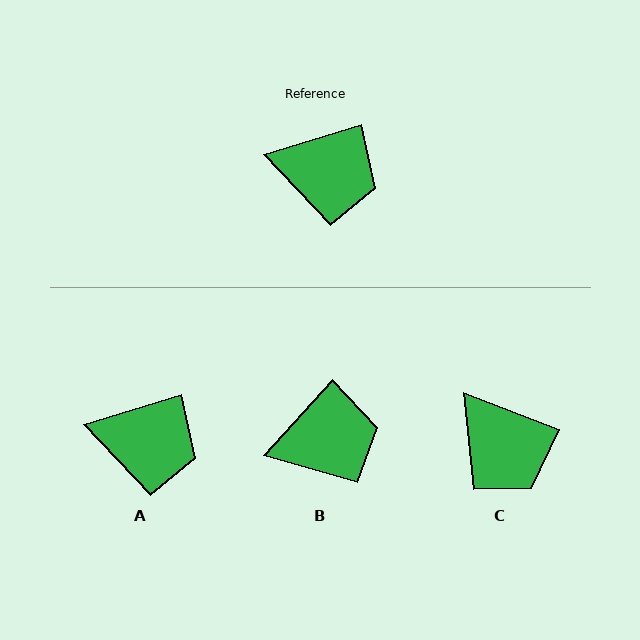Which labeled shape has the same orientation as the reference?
A.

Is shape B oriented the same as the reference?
No, it is off by about 31 degrees.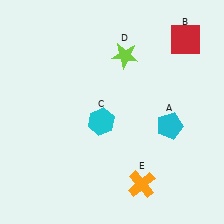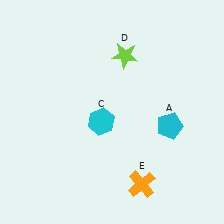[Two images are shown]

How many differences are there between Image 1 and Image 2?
There is 1 difference between the two images.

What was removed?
The red square (B) was removed in Image 2.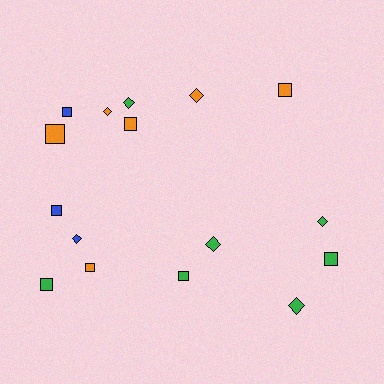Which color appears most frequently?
Green, with 7 objects.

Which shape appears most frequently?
Square, with 9 objects.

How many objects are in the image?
There are 16 objects.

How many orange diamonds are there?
There are 2 orange diamonds.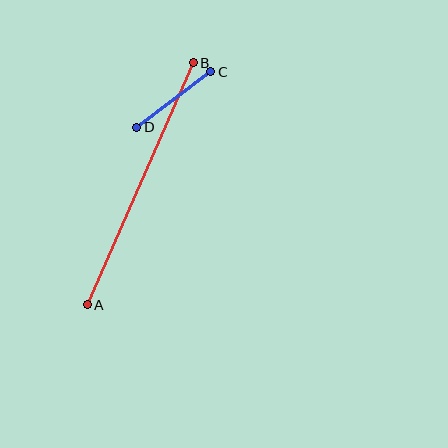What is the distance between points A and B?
The distance is approximately 264 pixels.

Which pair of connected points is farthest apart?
Points A and B are farthest apart.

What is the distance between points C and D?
The distance is approximately 93 pixels.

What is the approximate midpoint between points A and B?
The midpoint is at approximately (140, 184) pixels.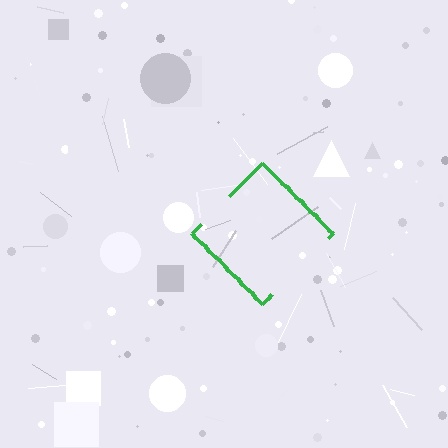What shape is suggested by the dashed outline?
The dashed outline suggests a diamond.